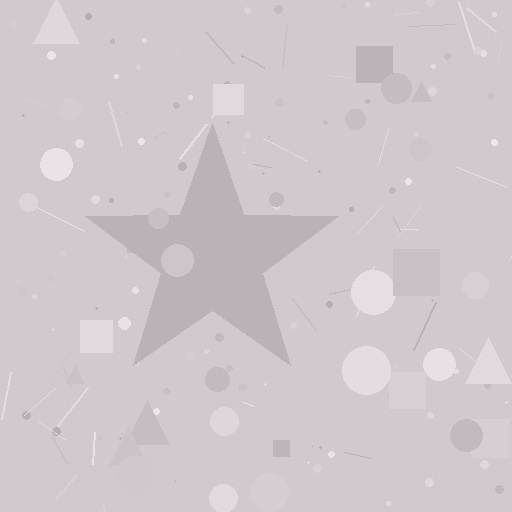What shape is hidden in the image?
A star is hidden in the image.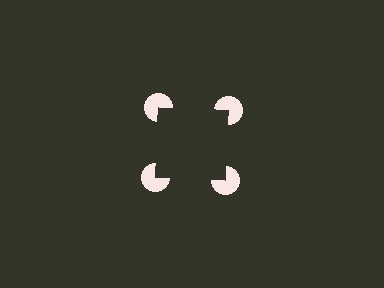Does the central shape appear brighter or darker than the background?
It typically appears slightly darker than the background, even though no actual brightness change is drawn.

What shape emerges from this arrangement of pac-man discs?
An illusory square — its edges are inferred from the aligned wedge cuts in the pac-man discs, not physically drawn.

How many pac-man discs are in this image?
There are 4 — one at each vertex of the illusory square.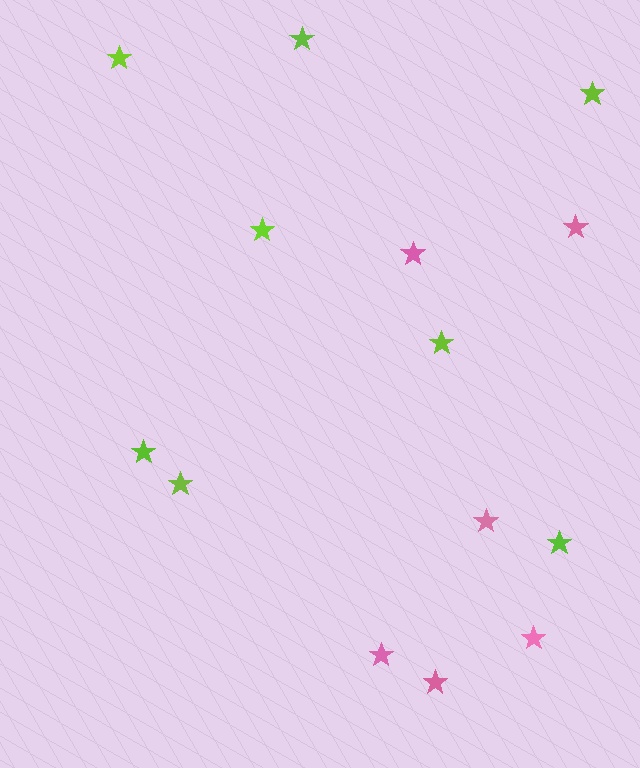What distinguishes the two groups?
There are 2 groups: one group of pink stars (6) and one group of lime stars (8).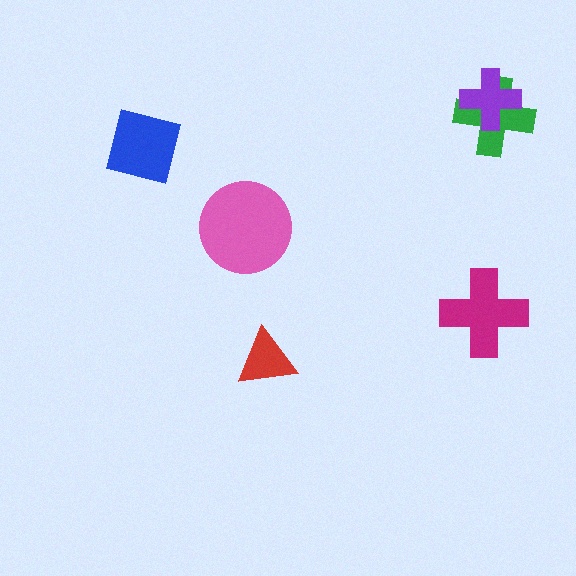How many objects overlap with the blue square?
0 objects overlap with the blue square.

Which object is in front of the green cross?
The purple cross is in front of the green cross.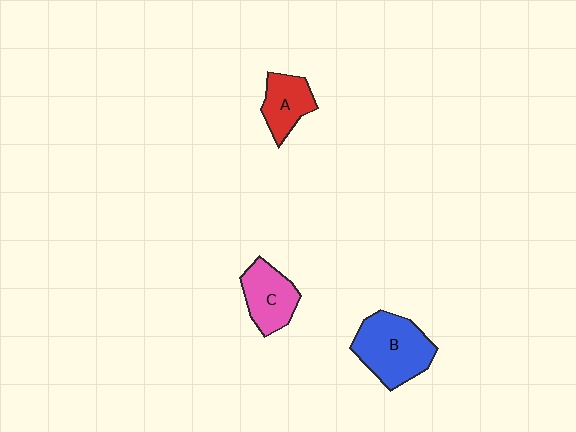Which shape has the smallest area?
Shape A (red).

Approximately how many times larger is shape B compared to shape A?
Approximately 1.7 times.